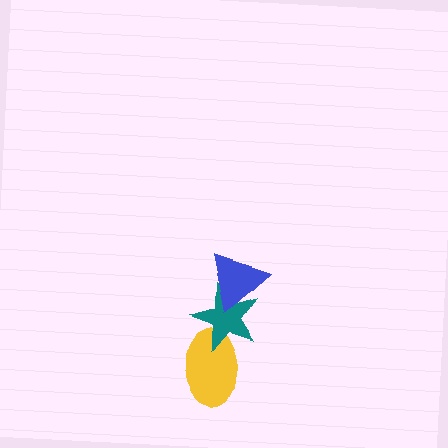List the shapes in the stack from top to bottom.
From top to bottom: the blue triangle, the teal star, the yellow ellipse.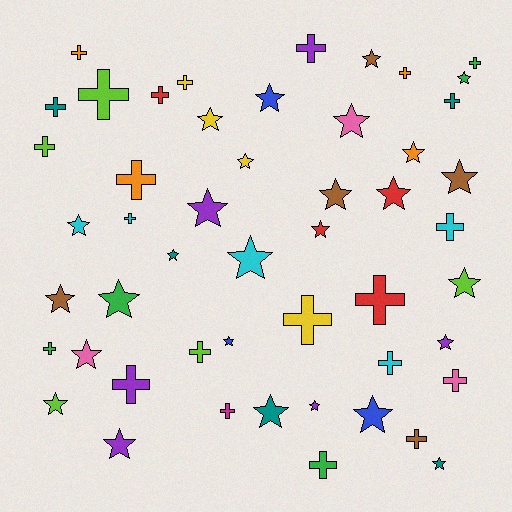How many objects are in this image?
There are 50 objects.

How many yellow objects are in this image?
There are 4 yellow objects.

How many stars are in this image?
There are 27 stars.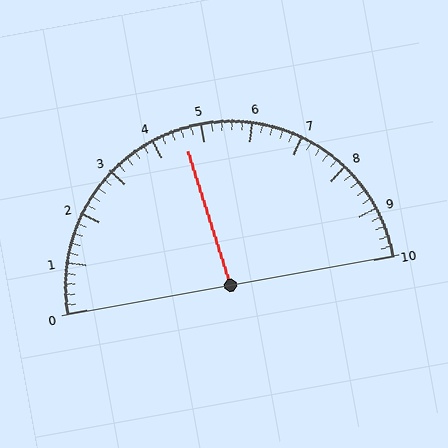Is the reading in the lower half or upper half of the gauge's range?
The reading is in the lower half of the range (0 to 10).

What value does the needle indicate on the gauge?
The needle indicates approximately 4.6.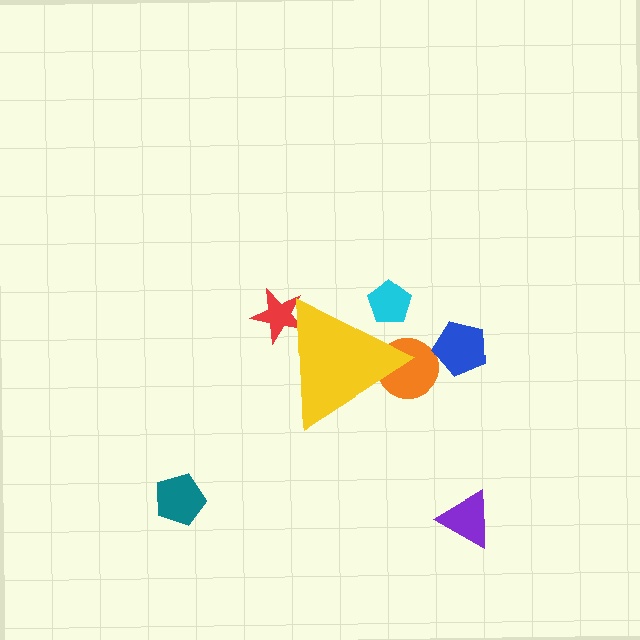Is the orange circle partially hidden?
Yes, the orange circle is partially hidden behind the yellow triangle.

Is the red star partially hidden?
Yes, the red star is partially hidden behind the yellow triangle.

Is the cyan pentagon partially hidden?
Yes, the cyan pentagon is partially hidden behind the yellow triangle.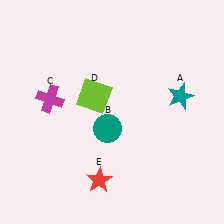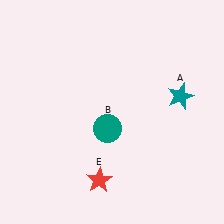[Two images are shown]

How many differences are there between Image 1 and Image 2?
There are 2 differences between the two images.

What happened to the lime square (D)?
The lime square (D) was removed in Image 2. It was in the top-left area of Image 1.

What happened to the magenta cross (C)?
The magenta cross (C) was removed in Image 2. It was in the top-left area of Image 1.